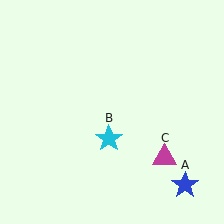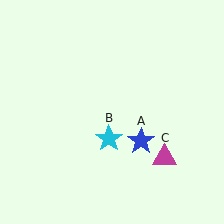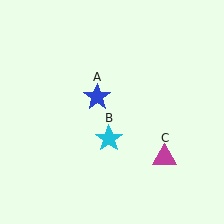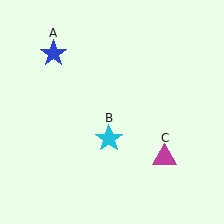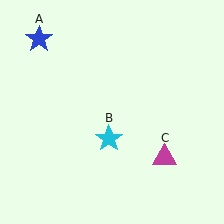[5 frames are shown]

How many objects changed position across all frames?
1 object changed position: blue star (object A).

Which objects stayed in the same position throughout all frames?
Cyan star (object B) and magenta triangle (object C) remained stationary.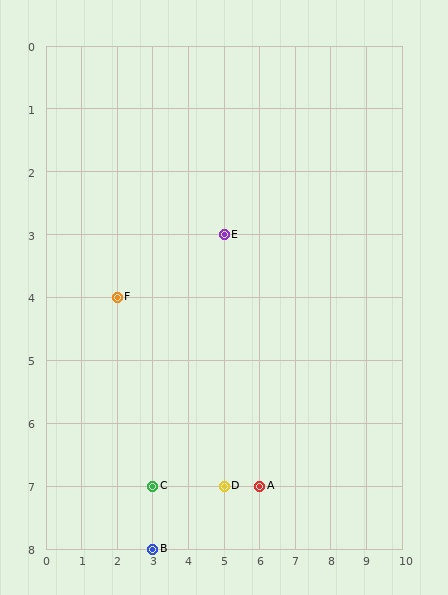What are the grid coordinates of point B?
Point B is at grid coordinates (3, 8).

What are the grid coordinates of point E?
Point E is at grid coordinates (5, 3).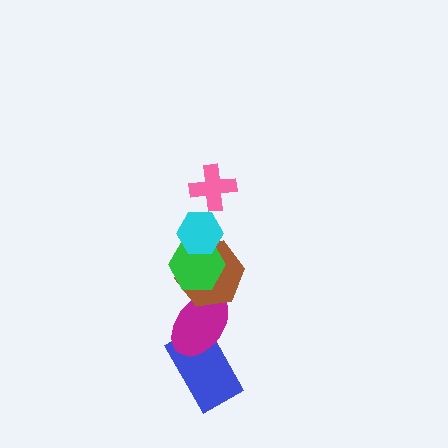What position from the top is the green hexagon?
The green hexagon is 3rd from the top.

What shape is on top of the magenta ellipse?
The brown hexagon is on top of the magenta ellipse.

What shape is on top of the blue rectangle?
The magenta ellipse is on top of the blue rectangle.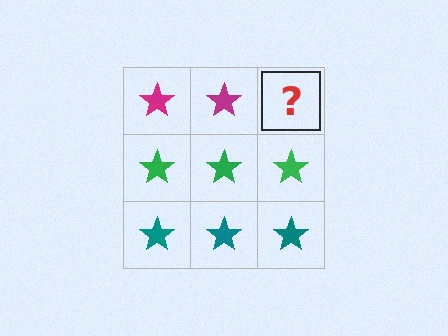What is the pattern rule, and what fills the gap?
The rule is that each row has a consistent color. The gap should be filled with a magenta star.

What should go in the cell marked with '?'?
The missing cell should contain a magenta star.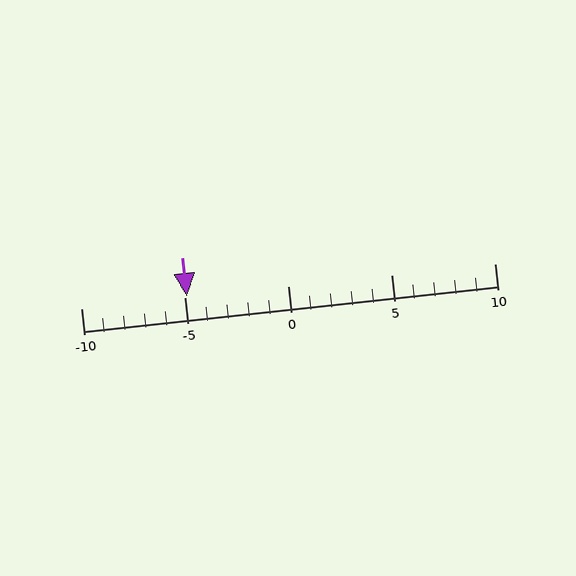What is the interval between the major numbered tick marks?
The major tick marks are spaced 5 units apart.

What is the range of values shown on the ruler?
The ruler shows values from -10 to 10.